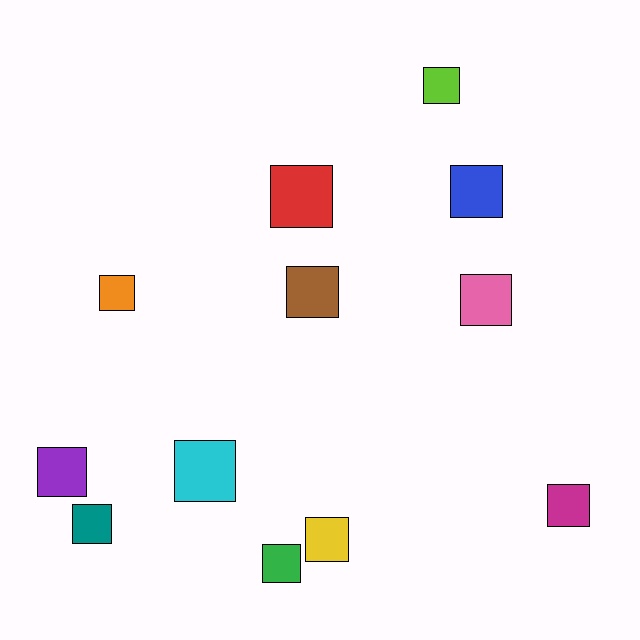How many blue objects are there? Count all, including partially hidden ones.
There is 1 blue object.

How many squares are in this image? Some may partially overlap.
There are 12 squares.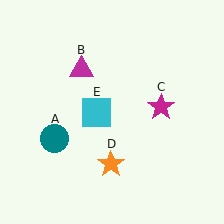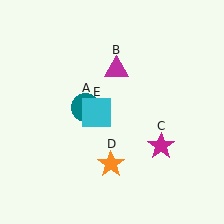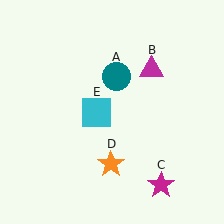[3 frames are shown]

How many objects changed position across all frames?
3 objects changed position: teal circle (object A), magenta triangle (object B), magenta star (object C).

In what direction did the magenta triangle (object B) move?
The magenta triangle (object B) moved right.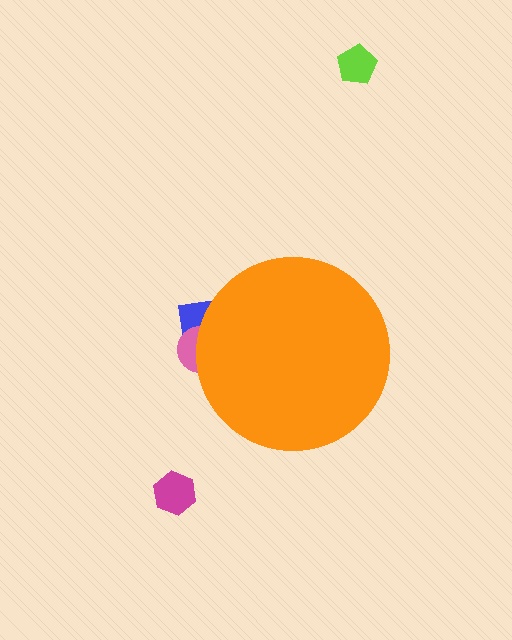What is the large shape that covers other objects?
An orange circle.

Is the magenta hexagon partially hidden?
No, the magenta hexagon is fully visible.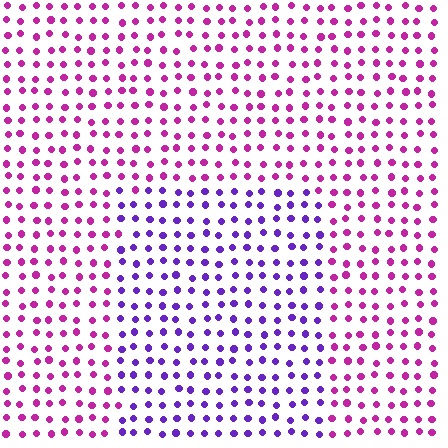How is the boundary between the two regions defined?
The boundary is defined purely by a slight shift in hue (about 46 degrees). Spacing, size, and orientation are identical on both sides.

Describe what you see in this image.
The image is filled with small magenta elements in a uniform arrangement. A rectangle-shaped region is visible where the elements are tinted to a slightly different hue, forming a subtle color boundary.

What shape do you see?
I see a rectangle.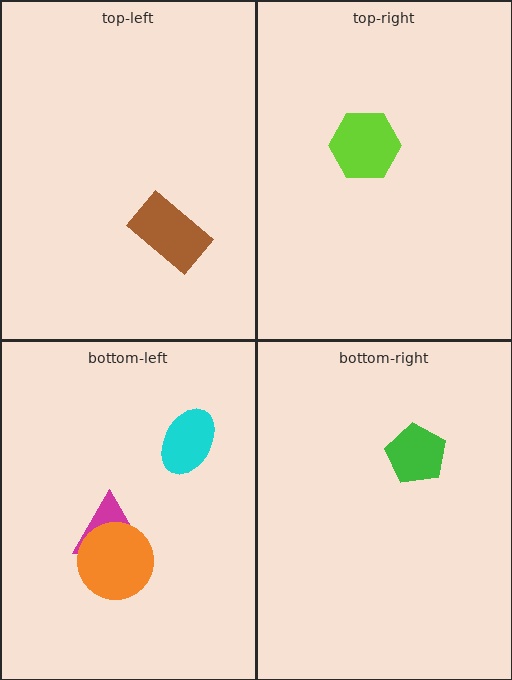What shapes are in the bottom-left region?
The magenta triangle, the cyan ellipse, the orange circle.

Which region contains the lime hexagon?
The top-right region.